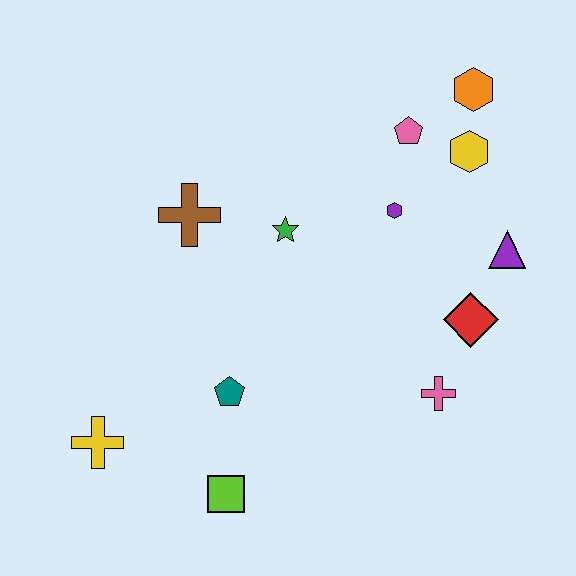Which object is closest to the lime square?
The teal pentagon is closest to the lime square.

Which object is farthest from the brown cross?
The purple triangle is farthest from the brown cross.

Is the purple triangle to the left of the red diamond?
No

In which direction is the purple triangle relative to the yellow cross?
The purple triangle is to the right of the yellow cross.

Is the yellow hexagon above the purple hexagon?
Yes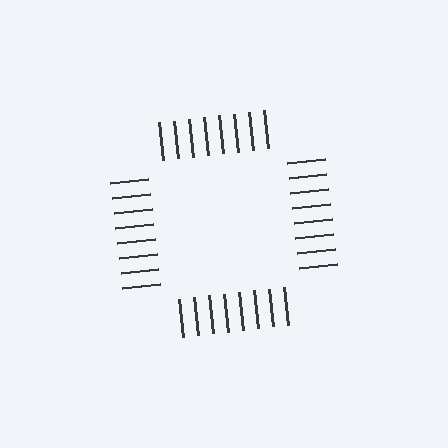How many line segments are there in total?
32 — 8 along each of the 4 edges.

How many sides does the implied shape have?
4 sides — the line-ends trace a square.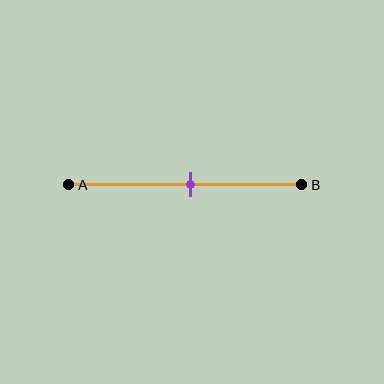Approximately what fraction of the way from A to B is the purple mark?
The purple mark is approximately 50% of the way from A to B.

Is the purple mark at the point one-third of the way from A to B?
No, the mark is at about 50% from A, not at the 33% one-third point.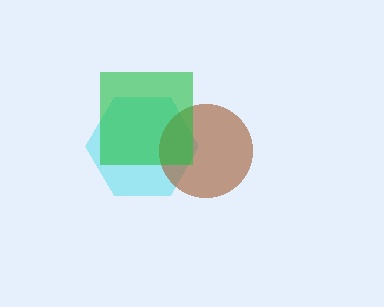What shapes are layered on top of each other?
The layered shapes are: a cyan hexagon, a brown circle, a green square.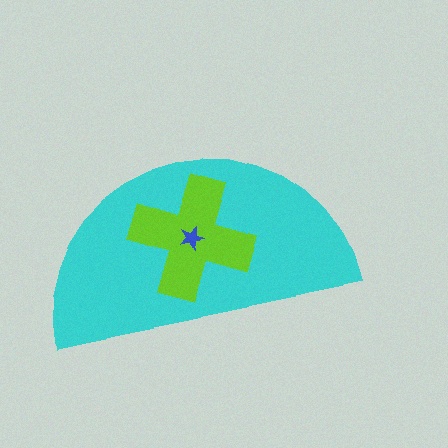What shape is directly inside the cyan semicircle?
The lime cross.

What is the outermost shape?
The cyan semicircle.